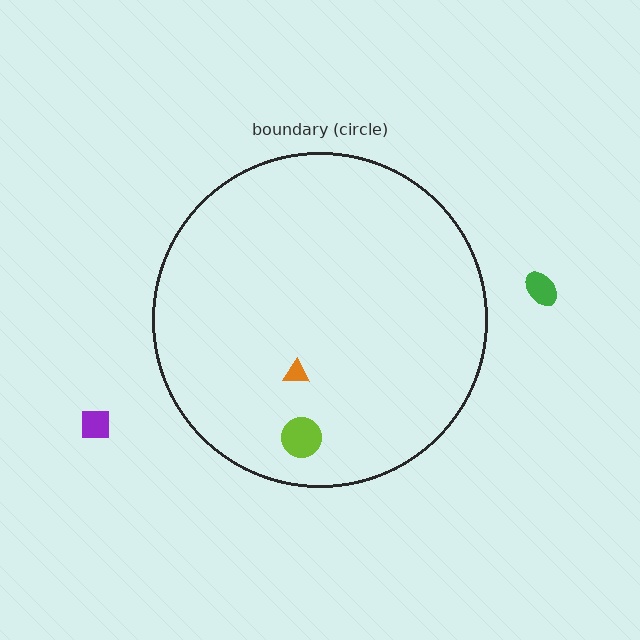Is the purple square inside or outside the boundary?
Outside.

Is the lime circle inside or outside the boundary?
Inside.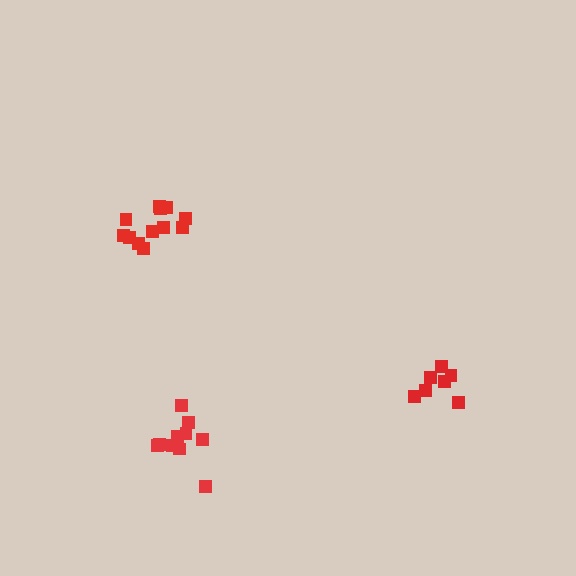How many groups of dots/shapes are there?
There are 3 groups.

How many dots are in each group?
Group 1: 7 dots, Group 2: 12 dots, Group 3: 10 dots (29 total).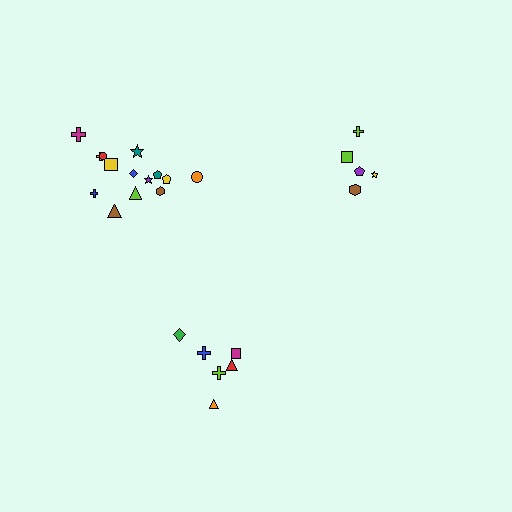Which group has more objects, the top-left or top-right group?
The top-left group.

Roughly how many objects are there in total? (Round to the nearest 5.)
Roughly 25 objects in total.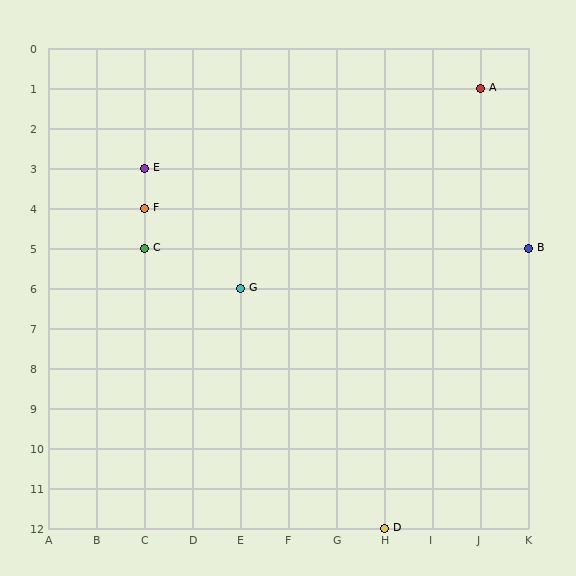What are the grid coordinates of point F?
Point F is at grid coordinates (C, 4).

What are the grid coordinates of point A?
Point A is at grid coordinates (J, 1).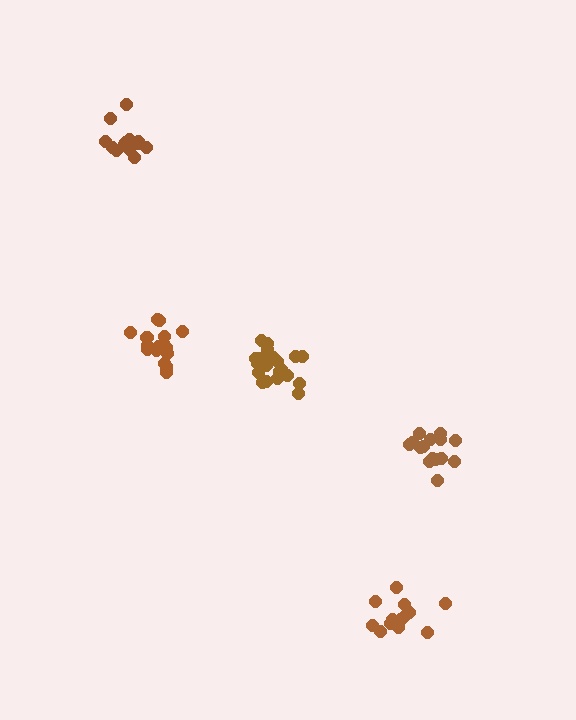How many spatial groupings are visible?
There are 5 spatial groupings.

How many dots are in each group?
Group 1: 14 dots, Group 2: 14 dots, Group 3: 17 dots, Group 4: 20 dots, Group 5: 15 dots (80 total).